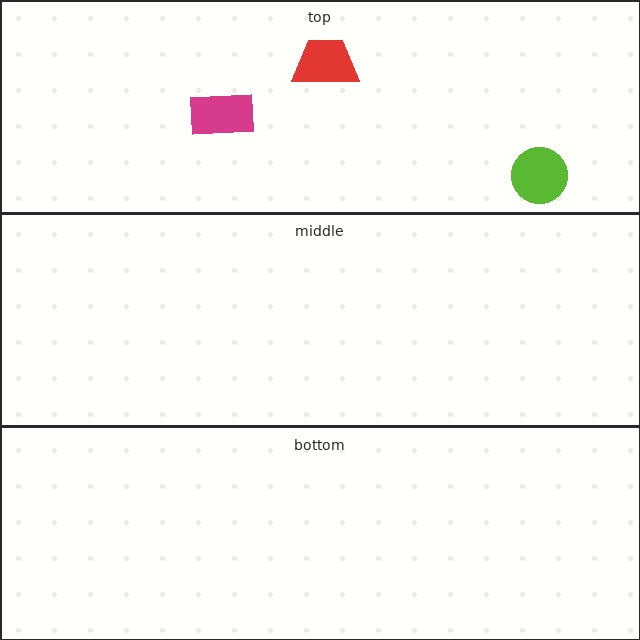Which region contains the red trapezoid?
The top region.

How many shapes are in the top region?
3.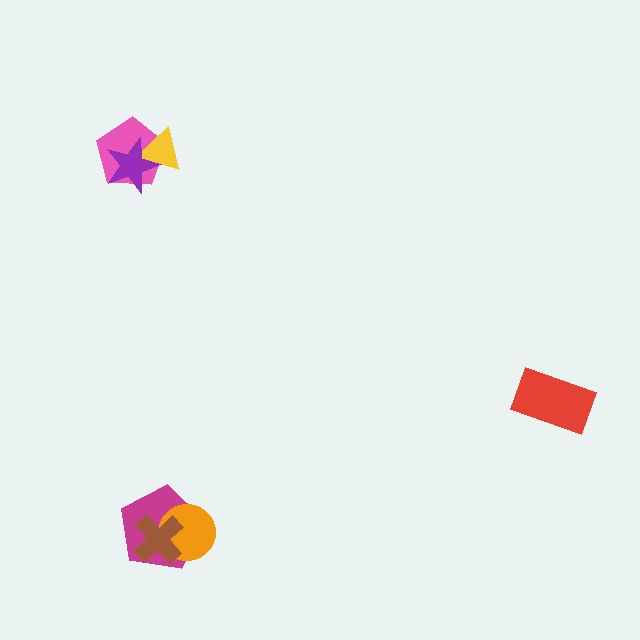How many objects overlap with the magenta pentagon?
2 objects overlap with the magenta pentagon.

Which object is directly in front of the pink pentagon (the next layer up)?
The yellow triangle is directly in front of the pink pentagon.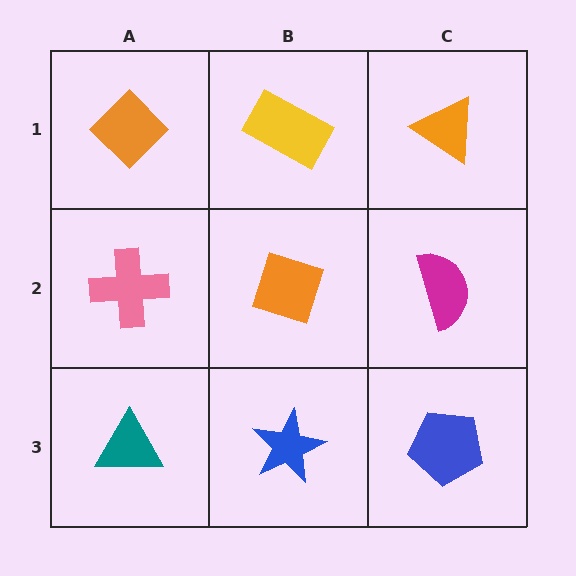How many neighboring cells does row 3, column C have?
2.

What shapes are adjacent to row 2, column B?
A yellow rectangle (row 1, column B), a blue star (row 3, column B), a pink cross (row 2, column A), a magenta semicircle (row 2, column C).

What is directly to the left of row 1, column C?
A yellow rectangle.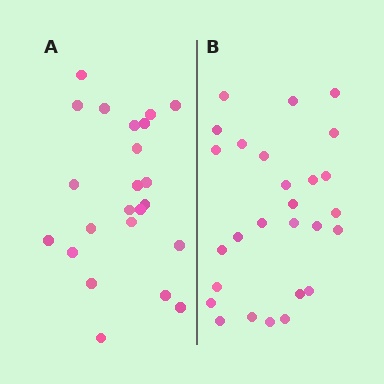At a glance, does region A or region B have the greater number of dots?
Region B (the right region) has more dots.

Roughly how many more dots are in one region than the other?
Region B has about 4 more dots than region A.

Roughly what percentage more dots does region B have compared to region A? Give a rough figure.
About 15% more.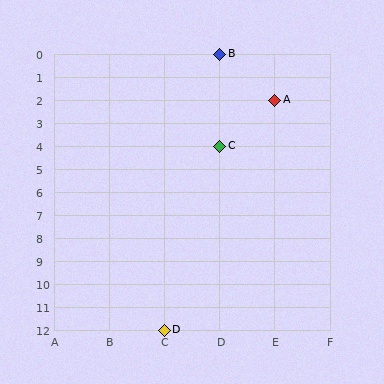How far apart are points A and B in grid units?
Points A and B are 1 column and 2 rows apart (about 2.2 grid units diagonally).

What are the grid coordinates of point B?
Point B is at grid coordinates (D, 0).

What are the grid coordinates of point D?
Point D is at grid coordinates (C, 12).